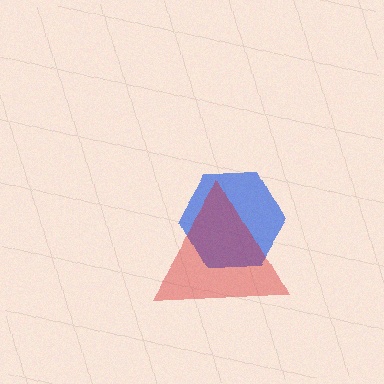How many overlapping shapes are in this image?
There are 2 overlapping shapes in the image.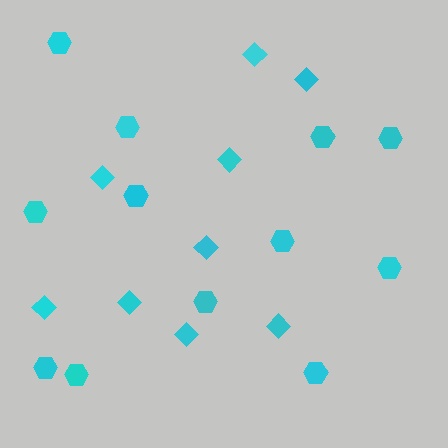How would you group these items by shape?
There are 2 groups: one group of diamonds (9) and one group of hexagons (12).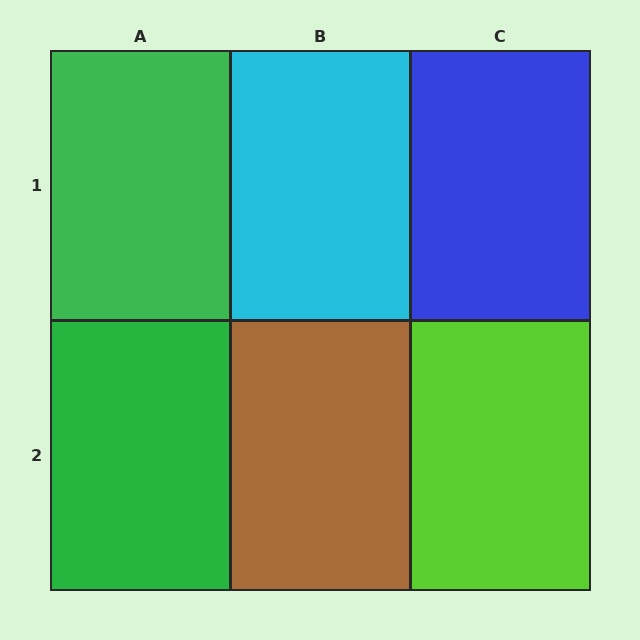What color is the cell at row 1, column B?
Cyan.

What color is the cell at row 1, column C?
Blue.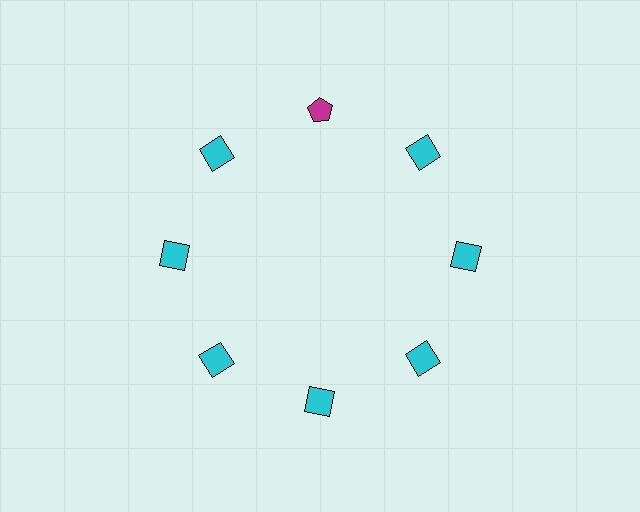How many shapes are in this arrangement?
There are 8 shapes arranged in a ring pattern.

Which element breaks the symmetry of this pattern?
The magenta pentagon at roughly the 12 o'clock position breaks the symmetry. All other shapes are cyan squares.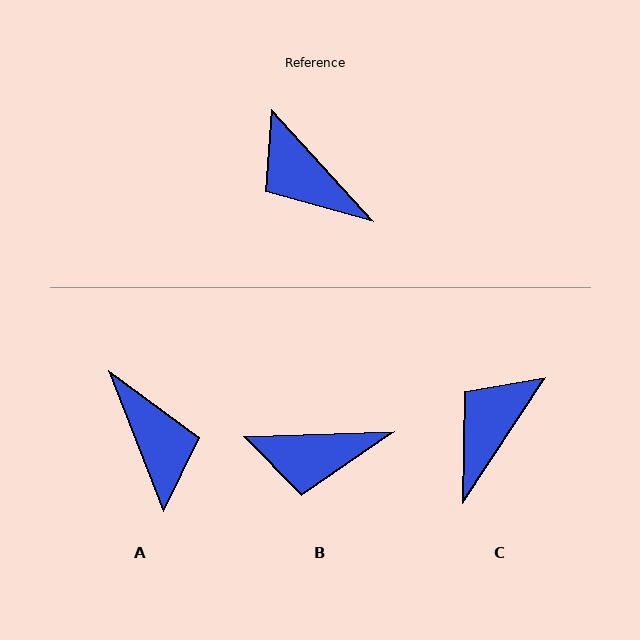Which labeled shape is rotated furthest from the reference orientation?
A, about 159 degrees away.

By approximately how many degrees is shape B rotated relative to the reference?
Approximately 50 degrees counter-clockwise.